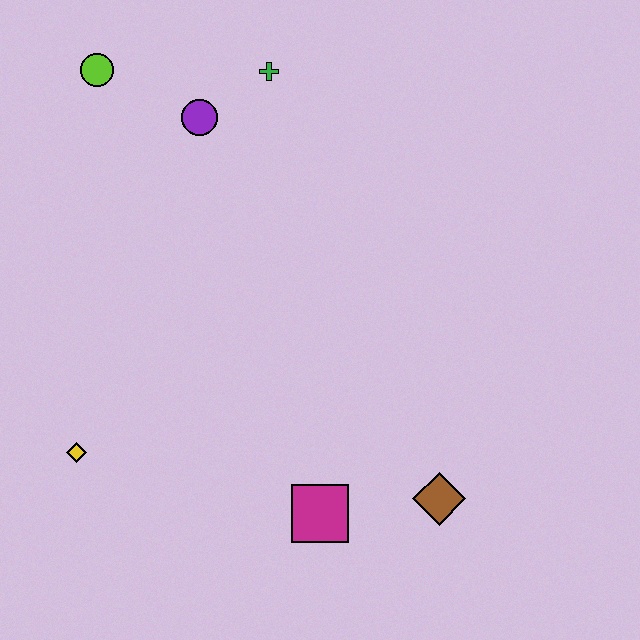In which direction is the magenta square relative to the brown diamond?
The magenta square is to the left of the brown diamond.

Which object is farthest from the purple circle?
The brown diamond is farthest from the purple circle.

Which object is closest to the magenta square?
The brown diamond is closest to the magenta square.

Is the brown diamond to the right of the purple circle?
Yes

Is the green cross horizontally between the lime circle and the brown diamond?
Yes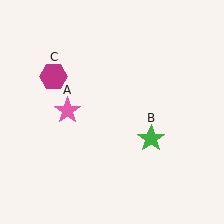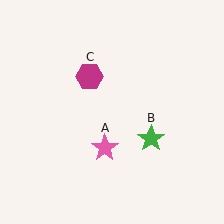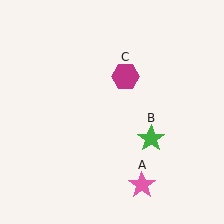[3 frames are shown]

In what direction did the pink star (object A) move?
The pink star (object A) moved down and to the right.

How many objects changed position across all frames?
2 objects changed position: pink star (object A), magenta hexagon (object C).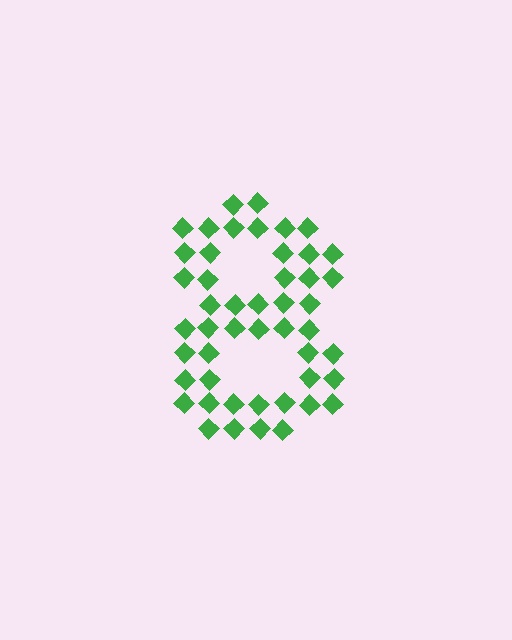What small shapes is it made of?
It is made of small diamonds.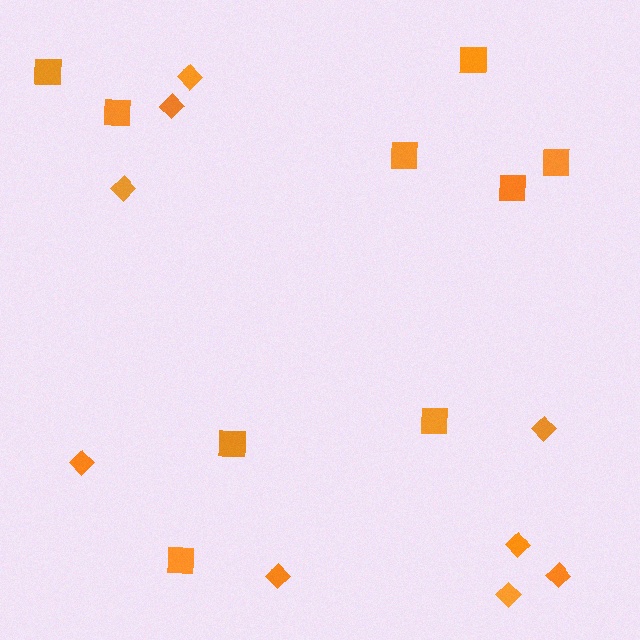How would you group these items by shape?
There are 2 groups: one group of squares (9) and one group of diamonds (9).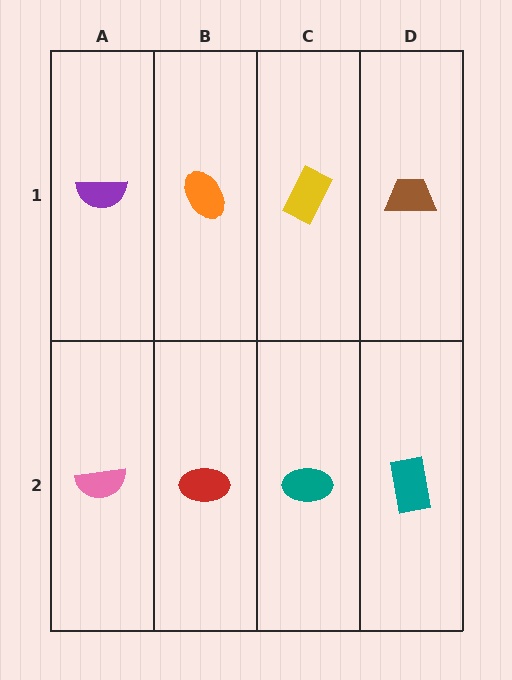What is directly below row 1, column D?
A teal rectangle.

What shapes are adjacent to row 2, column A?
A purple semicircle (row 1, column A), a red ellipse (row 2, column B).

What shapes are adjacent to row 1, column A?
A pink semicircle (row 2, column A), an orange ellipse (row 1, column B).